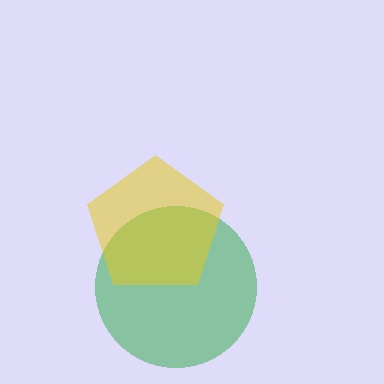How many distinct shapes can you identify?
There are 2 distinct shapes: a green circle, a yellow pentagon.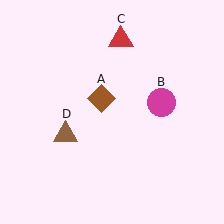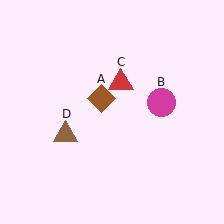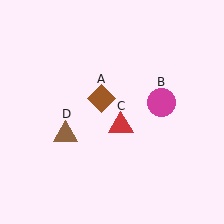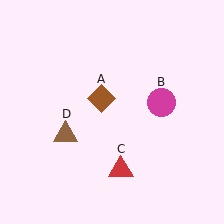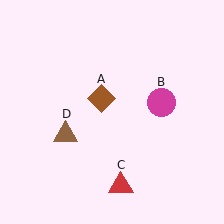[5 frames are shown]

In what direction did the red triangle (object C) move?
The red triangle (object C) moved down.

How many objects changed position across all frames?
1 object changed position: red triangle (object C).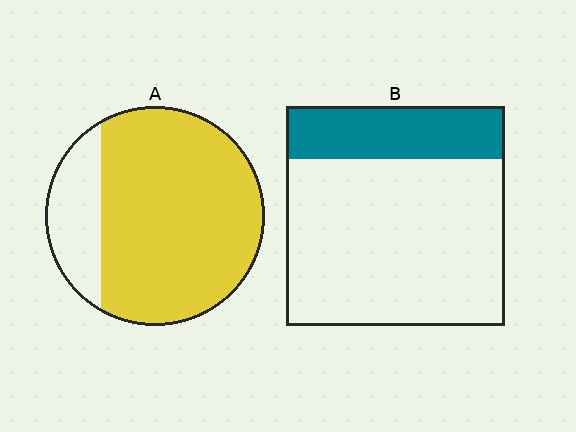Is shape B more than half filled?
No.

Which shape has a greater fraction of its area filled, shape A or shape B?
Shape A.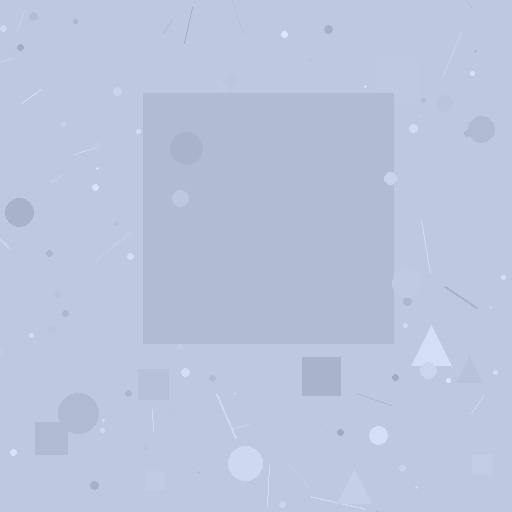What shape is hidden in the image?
A square is hidden in the image.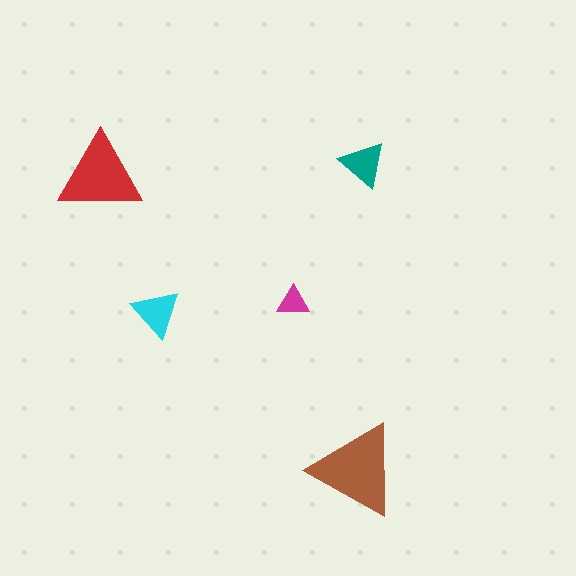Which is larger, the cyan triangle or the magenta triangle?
The cyan one.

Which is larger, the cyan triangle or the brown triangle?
The brown one.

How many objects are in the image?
There are 5 objects in the image.